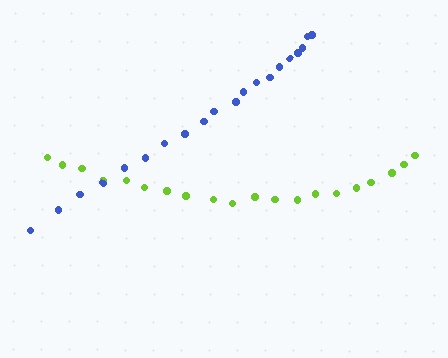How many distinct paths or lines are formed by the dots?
There are 2 distinct paths.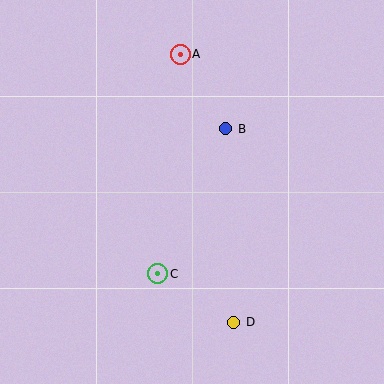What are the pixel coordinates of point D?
Point D is at (234, 322).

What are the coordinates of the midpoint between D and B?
The midpoint between D and B is at (230, 225).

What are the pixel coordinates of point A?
Point A is at (180, 54).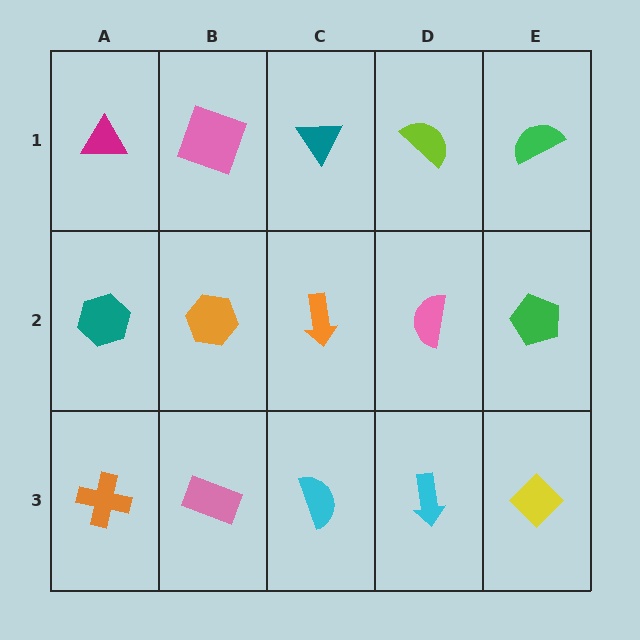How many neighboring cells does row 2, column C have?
4.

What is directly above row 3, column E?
A green pentagon.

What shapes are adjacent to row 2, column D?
A lime semicircle (row 1, column D), a cyan arrow (row 3, column D), an orange arrow (row 2, column C), a green pentagon (row 2, column E).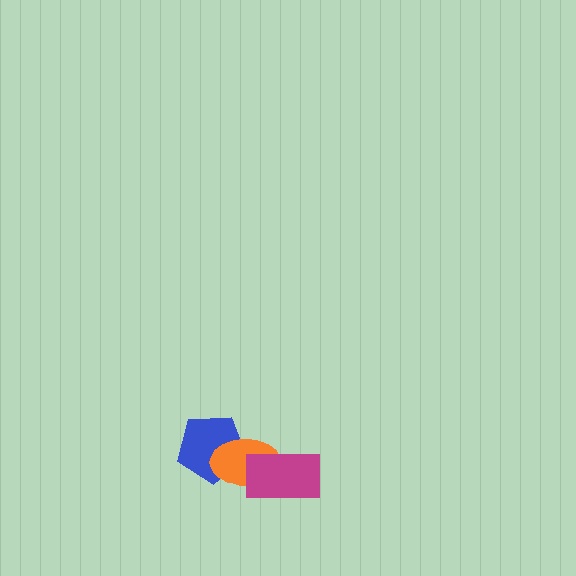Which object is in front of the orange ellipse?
The magenta rectangle is in front of the orange ellipse.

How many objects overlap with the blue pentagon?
1 object overlaps with the blue pentagon.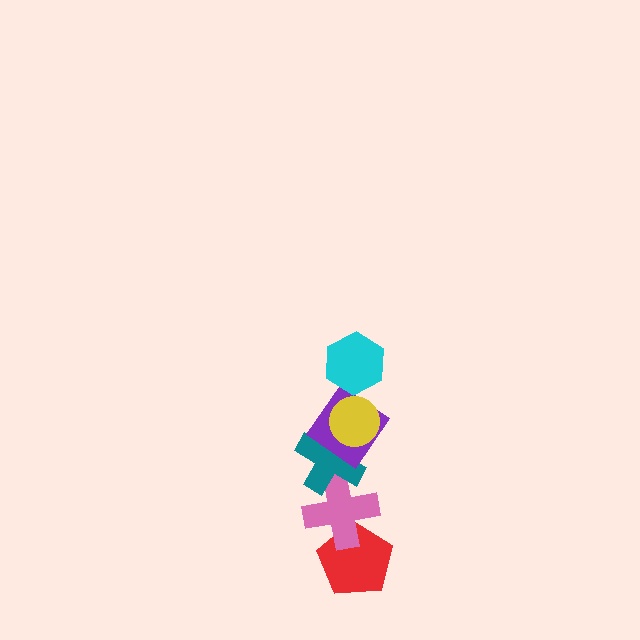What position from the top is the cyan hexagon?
The cyan hexagon is 1st from the top.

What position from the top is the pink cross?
The pink cross is 5th from the top.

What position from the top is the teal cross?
The teal cross is 4th from the top.